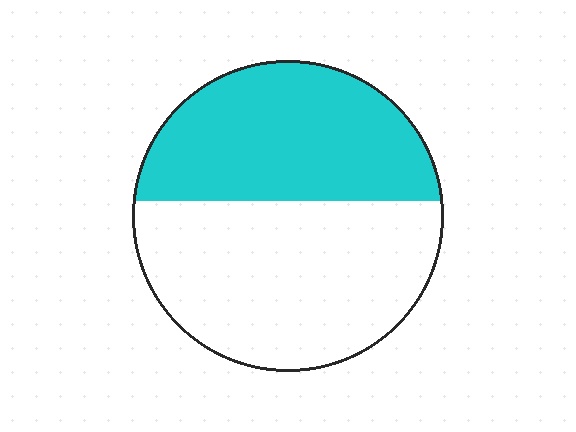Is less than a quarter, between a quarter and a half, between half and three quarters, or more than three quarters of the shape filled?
Between a quarter and a half.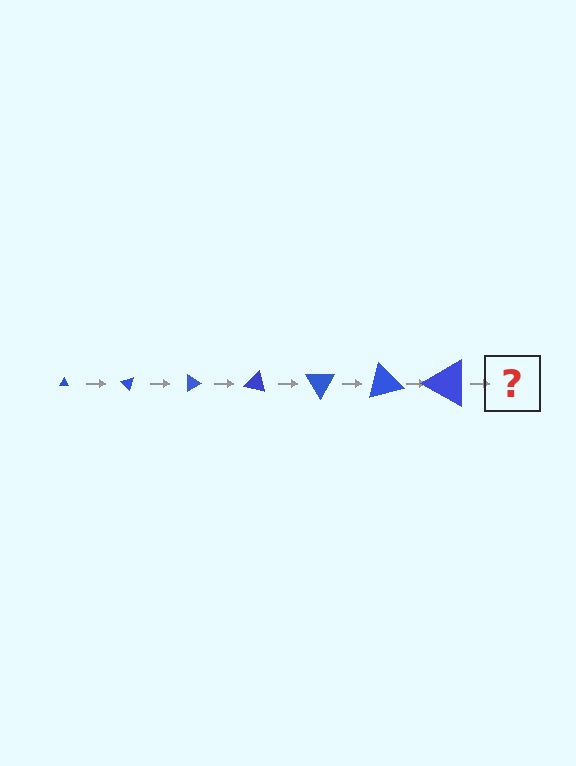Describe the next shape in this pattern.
It should be a triangle, larger than the previous one and rotated 315 degrees from the start.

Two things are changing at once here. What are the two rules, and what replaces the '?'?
The two rules are that the triangle grows larger each step and it rotates 45 degrees each step. The '?' should be a triangle, larger than the previous one and rotated 315 degrees from the start.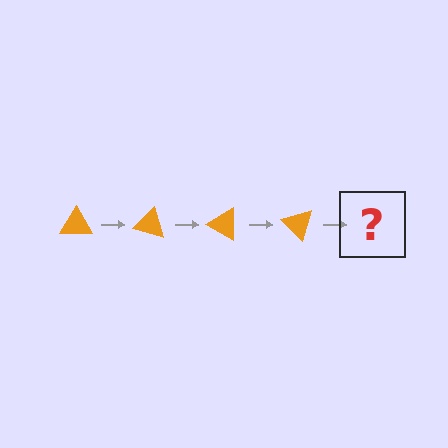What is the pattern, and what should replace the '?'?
The pattern is that the triangle rotates 15 degrees each step. The '?' should be an orange triangle rotated 60 degrees.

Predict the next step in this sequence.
The next step is an orange triangle rotated 60 degrees.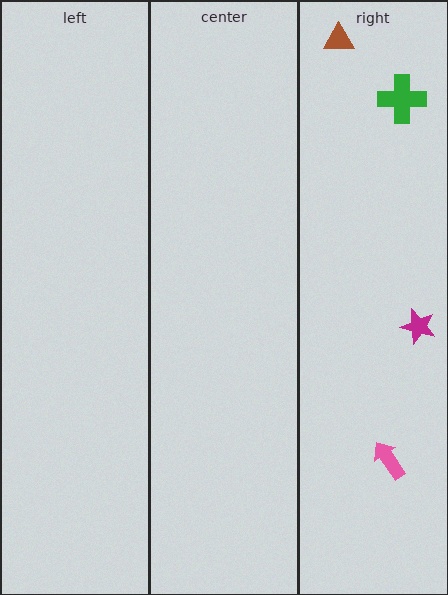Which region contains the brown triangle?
The right region.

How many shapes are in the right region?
4.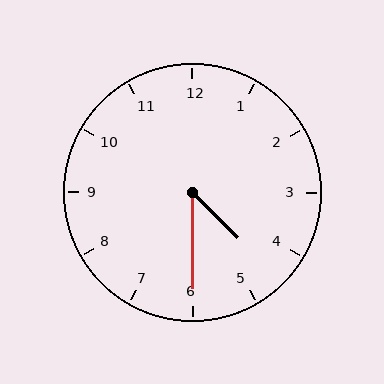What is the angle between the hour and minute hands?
Approximately 45 degrees.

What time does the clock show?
4:30.